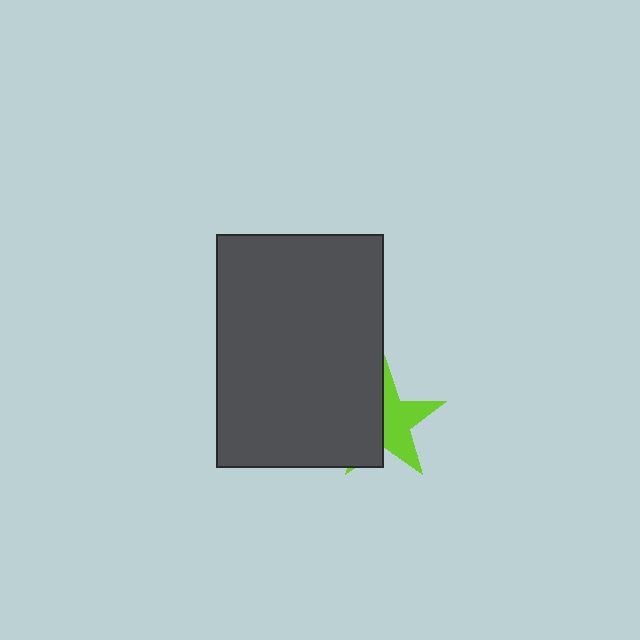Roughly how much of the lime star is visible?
About half of it is visible (roughly 52%).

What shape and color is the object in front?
The object in front is a dark gray rectangle.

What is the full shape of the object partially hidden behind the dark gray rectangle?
The partially hidden object is a lime star.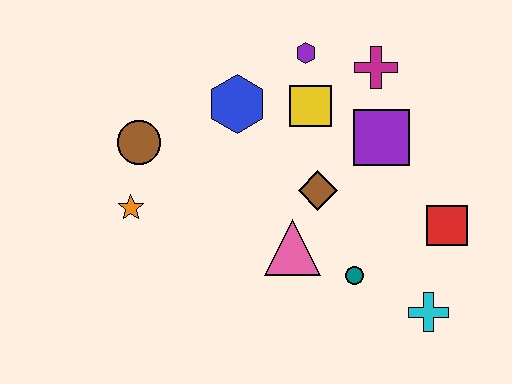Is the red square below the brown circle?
Yes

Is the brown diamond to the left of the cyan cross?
Yes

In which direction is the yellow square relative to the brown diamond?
The yellow square is above the brown diamond.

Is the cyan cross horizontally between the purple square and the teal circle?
No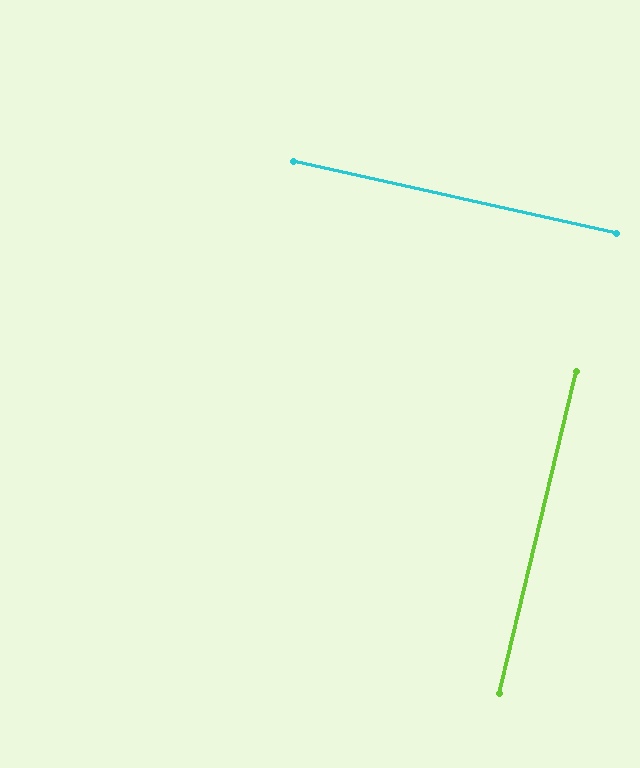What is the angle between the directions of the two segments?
Approximately 89 degrees.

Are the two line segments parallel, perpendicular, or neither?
Perpendicular — they meet at approximately 89°.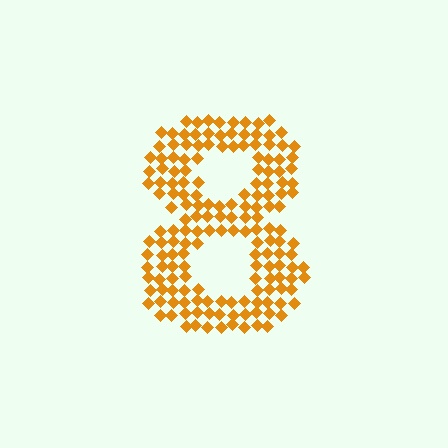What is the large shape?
The large shape is the digit 8.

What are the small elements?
The small elements are diamonds.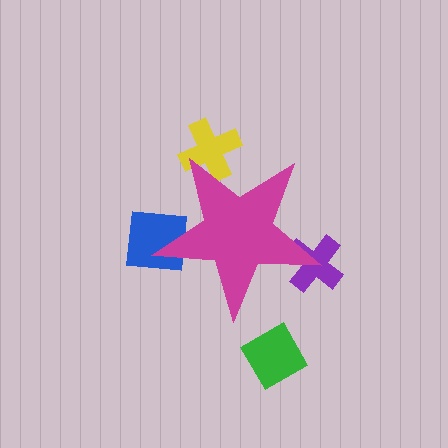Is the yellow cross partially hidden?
Yes, the yellow cross is partially hidden behind the magenta star.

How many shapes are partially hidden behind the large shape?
3 shapes are partially hidden.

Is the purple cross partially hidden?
Yes, the purple cross is partially hidden behind the magenta star.